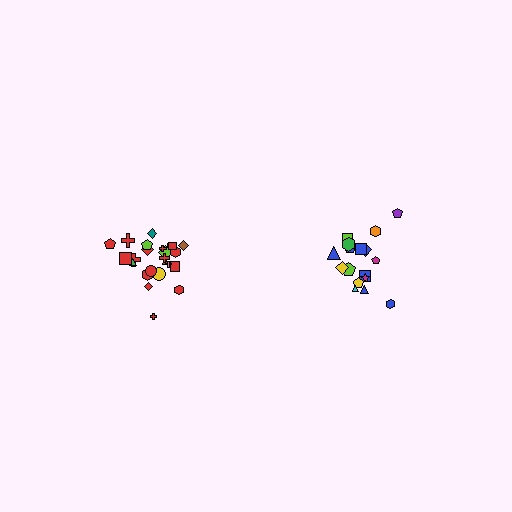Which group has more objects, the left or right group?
The left group.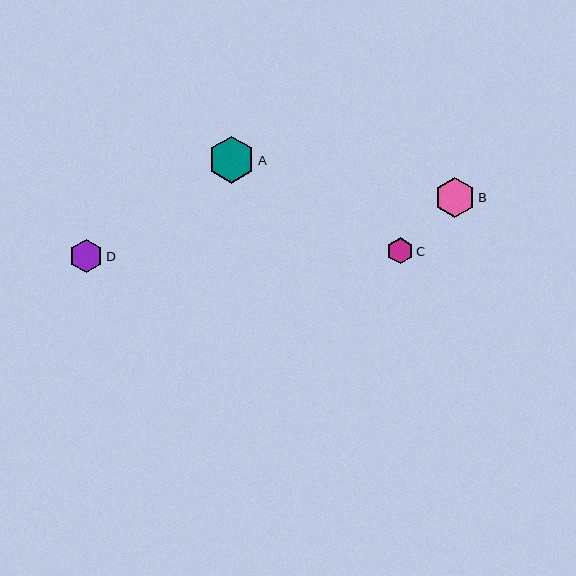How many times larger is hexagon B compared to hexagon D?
Hexagon B is approximately 1.2 times the size of hexagon D.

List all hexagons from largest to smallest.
From largest to smallest: A, B, D, C.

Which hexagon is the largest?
Hexagon A is the largest with a size of approximately 47 pixels.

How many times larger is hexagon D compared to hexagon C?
Hexagon D is approximately 1.3 times the size of hexagon C.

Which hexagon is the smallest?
Hexagon C is the smallest with a size of approximately 26 pixels.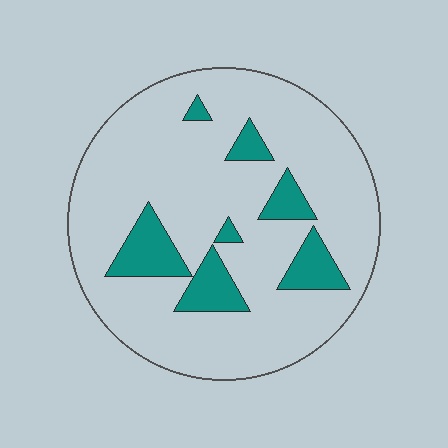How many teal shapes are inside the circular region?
7.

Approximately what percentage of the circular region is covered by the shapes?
Approximately 15%.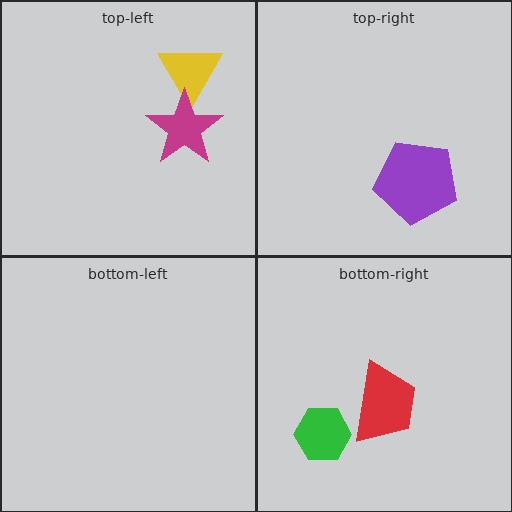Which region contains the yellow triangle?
The top-left region.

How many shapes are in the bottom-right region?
2.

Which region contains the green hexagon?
The bottom-right region.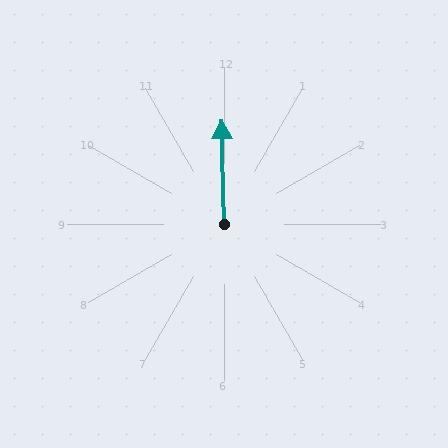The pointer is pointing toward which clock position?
Roughly 12 o'clock.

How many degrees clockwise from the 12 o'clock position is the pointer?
Approximately 359 degrees.